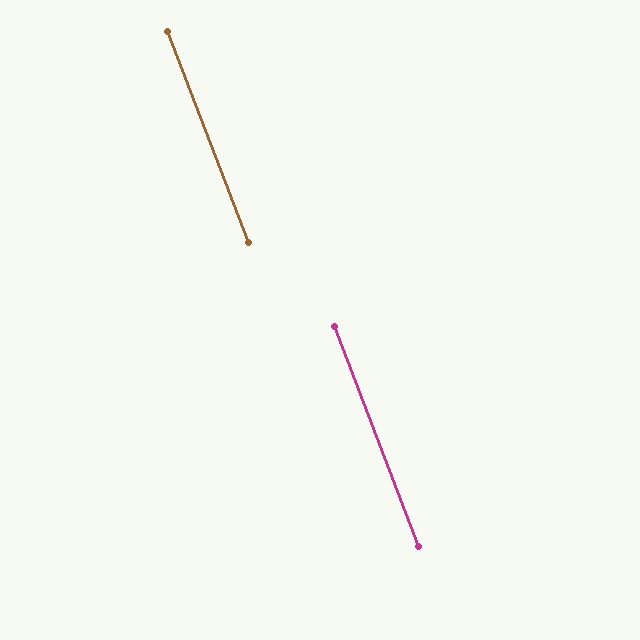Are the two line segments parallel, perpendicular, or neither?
Parallel — their directions differ by only 0.1°.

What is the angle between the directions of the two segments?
Approximately 0 degrees.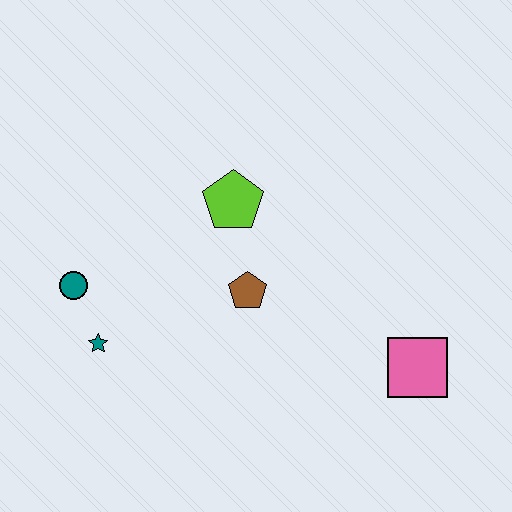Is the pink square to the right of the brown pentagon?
Yes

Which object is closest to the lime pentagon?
The brown pentagon is closest to the lime pentagon.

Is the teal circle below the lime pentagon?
Yes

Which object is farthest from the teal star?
The pink square is farthest from the teal star.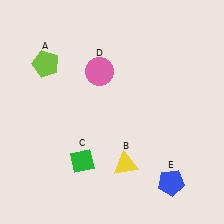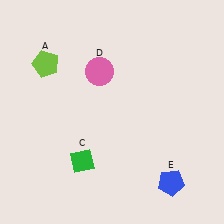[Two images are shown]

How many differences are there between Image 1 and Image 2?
There is 1 difference between the two images.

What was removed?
The yellow triangle (B) was removed in Image 2.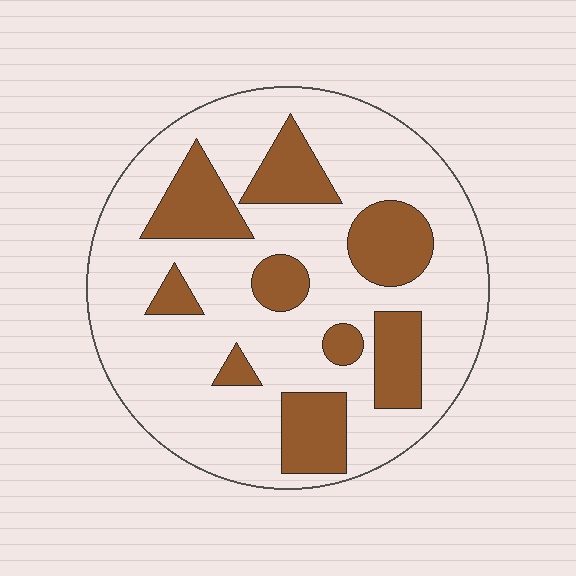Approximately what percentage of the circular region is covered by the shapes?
Approximately 25%.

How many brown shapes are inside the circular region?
9.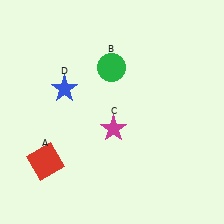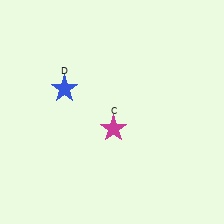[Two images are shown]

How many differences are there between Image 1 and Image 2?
There are 2 differences between the two images.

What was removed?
The green circle (B), the red square (A) were removed in Image 2.